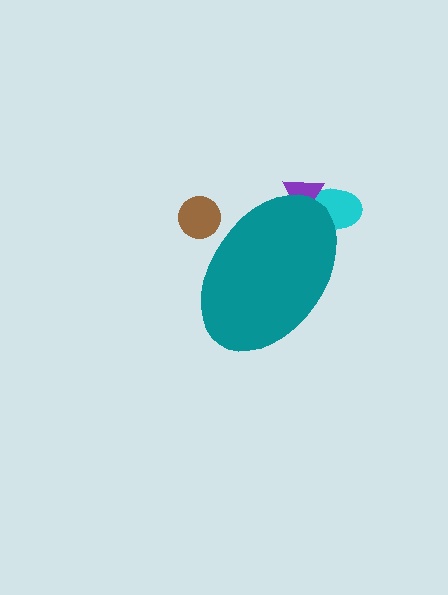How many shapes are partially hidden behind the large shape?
3 shapes are partially hidden.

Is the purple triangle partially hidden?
Yes, the purple triangle is partially hidden behind the teal ellipse.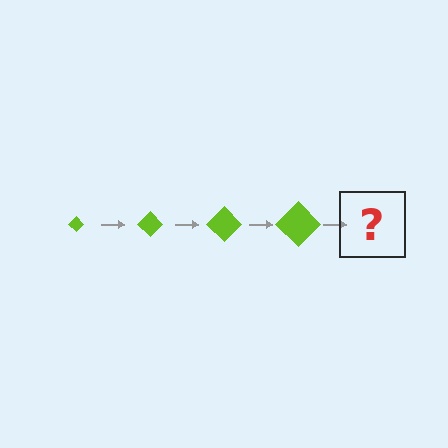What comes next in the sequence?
The next element should be a lime diamond, larger than the previous one.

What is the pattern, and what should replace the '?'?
The pattern is that the diamond gets progressively larger each step. The '?' should be a lime diamond, larger than the previous one.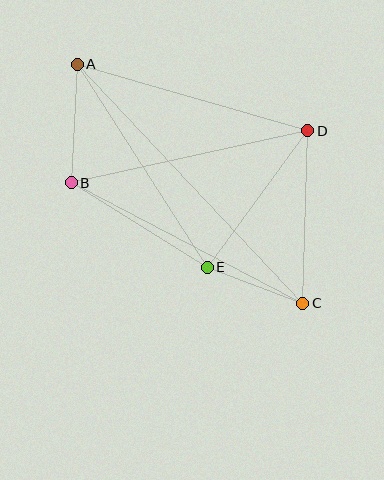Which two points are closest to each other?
Points C and E are closest to each other.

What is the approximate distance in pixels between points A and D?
The distance between A and D is approximately 240 pixels.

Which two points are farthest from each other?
Points A and C are farthest from each other.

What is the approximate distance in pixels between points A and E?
The distance between A and E is approximately 241 pixels.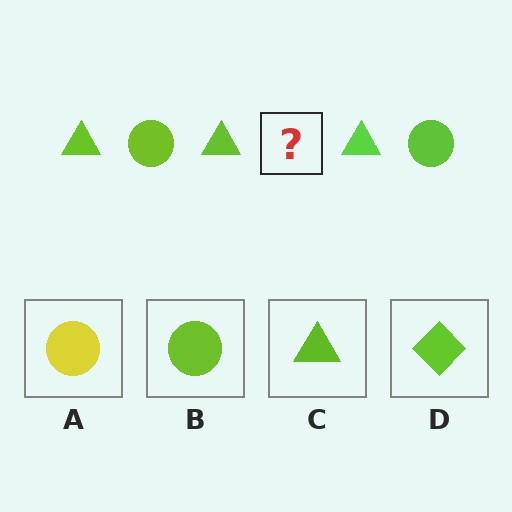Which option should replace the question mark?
Option B.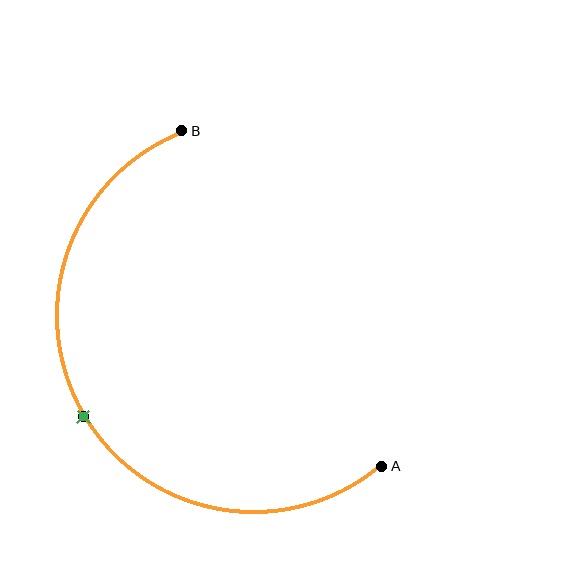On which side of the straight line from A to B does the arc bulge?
The arc bulges to the left of the straight line connecting A and B.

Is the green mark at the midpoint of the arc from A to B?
Yes. The green mark lies on the arc at equal arc-length from both A and B — it is the arc midpoint.